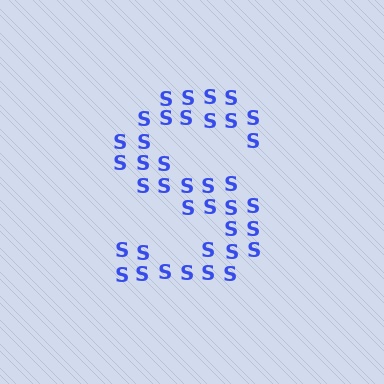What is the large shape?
The large shape is the letter S.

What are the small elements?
The small elements are letter S's.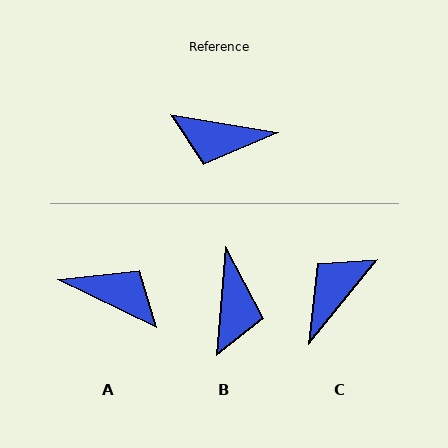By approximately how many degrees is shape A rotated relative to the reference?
Approximately 163 degrees counter-clockwise.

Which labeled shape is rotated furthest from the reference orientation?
A, about 163 degrees away.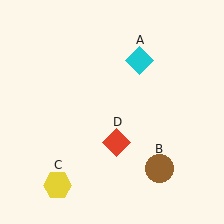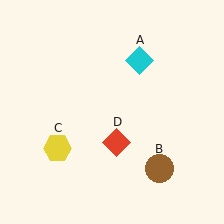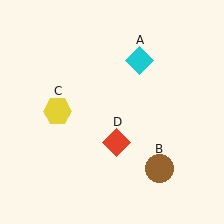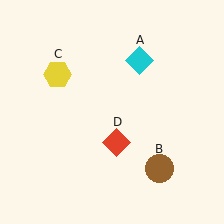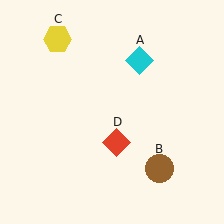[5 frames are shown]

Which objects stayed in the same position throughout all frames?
Cyan diamond (object A) and brown circle (object B) and red diamond (object D) remained stationary.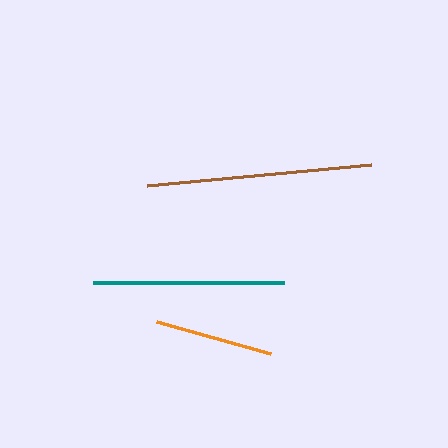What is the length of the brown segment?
The brown segment is approximately 225 pixels long.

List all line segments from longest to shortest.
From longest to shortest: brown, teal, orange.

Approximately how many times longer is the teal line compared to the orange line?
The teal line is approximately 1.6 times the length of the orange line.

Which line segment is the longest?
The brown line is the longest at approximately 225 pixels.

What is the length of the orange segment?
The orange segment is approximately 118 pixels long.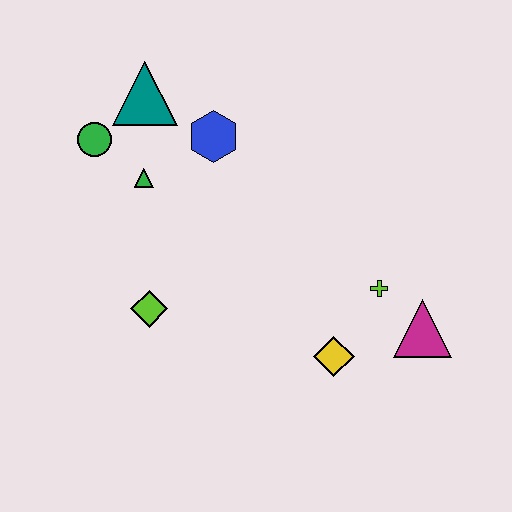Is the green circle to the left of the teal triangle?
Yes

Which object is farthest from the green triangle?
The magenta triangle is farthest from the green triangle.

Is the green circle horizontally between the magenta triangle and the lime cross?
No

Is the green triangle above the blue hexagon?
No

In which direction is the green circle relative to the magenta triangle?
The green circle is to the left of the magenta triangle.